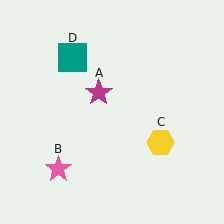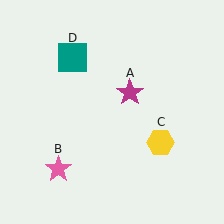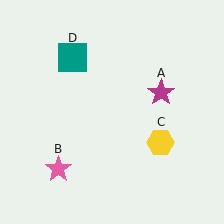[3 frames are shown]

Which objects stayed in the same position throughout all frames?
Pink star (object B) and yellow hexagon (object C) and teal square (object D) remained stationary.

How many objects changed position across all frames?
1 object changed position: magenta star (object A).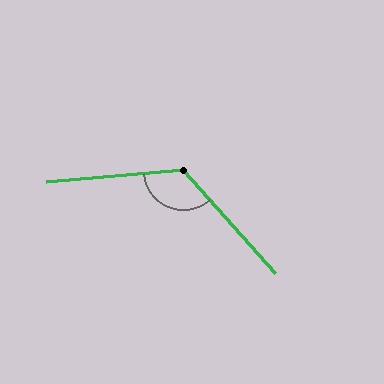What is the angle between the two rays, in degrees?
Approximately 127 degrees.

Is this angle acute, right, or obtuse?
It is obtuse.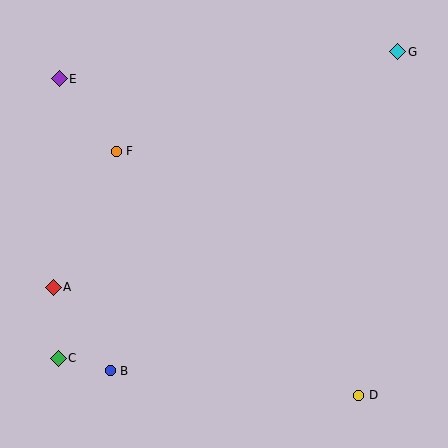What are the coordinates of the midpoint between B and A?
The midpoint between B and A is at (82, 329).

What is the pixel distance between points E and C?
The distance between E and C is 280 pixels.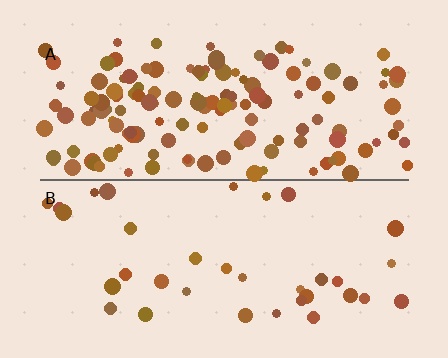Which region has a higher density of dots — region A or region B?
A (the top).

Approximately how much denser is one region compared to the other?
Approximately 4.0× — region A over region B.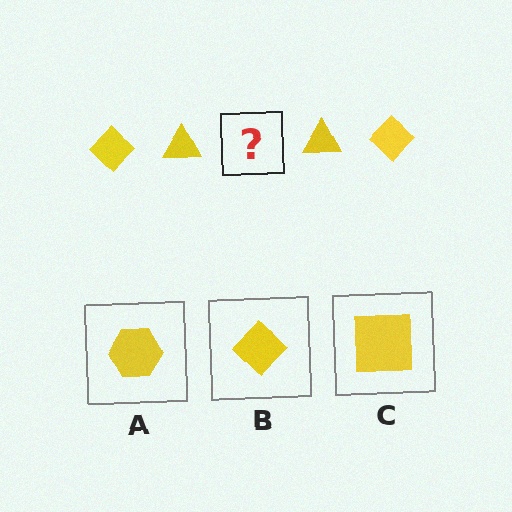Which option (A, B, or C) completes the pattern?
B.